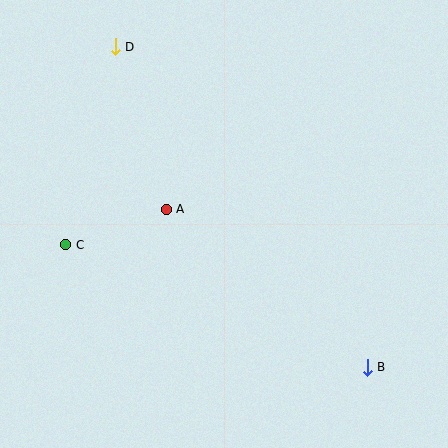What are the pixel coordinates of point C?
Point C is at (66, 245).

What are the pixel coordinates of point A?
Point A is at (166, 209).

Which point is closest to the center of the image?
Point A at (166, 209) is closest to the center.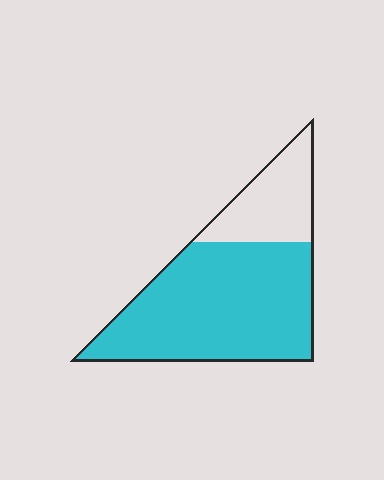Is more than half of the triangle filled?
Yes.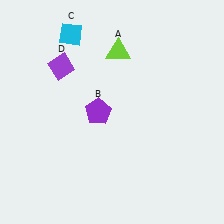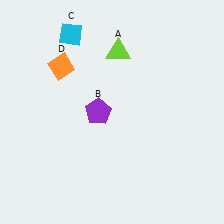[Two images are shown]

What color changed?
The diamond (D) changed from purple in Image 1 to orange in Image 2.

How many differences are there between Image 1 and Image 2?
There is 1 difference between the two images.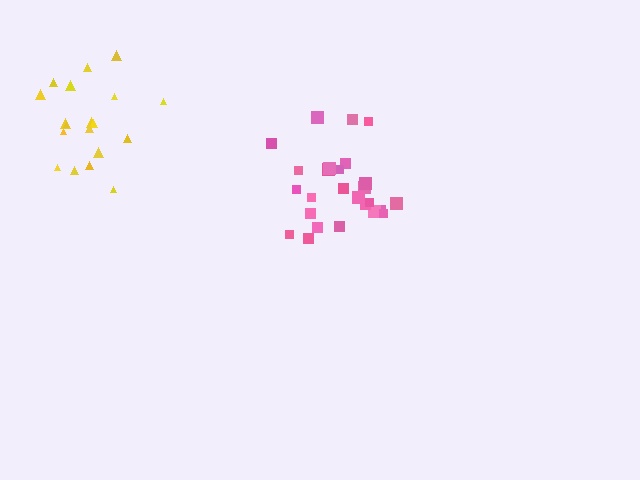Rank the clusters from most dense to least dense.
pink, yellow.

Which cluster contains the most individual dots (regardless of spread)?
Pink (26).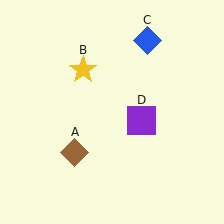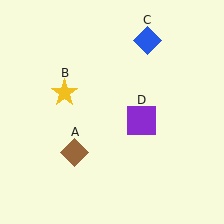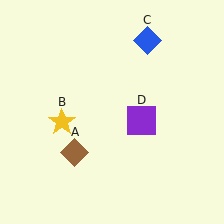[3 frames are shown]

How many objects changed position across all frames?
1 object changed position: yellow star (object B).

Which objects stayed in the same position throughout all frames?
Brown diamond (object A) and blue diamond (object C) and purple square (object D) remained stationary.